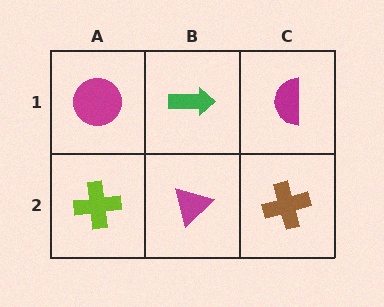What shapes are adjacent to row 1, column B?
A magenta triangle (row 2, column B), a magenta circle (row 1, column A), a magenta semicircle (row 1, column C).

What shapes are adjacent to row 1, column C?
A brown cross (row 2, column C), a green arrow (row 1, column B).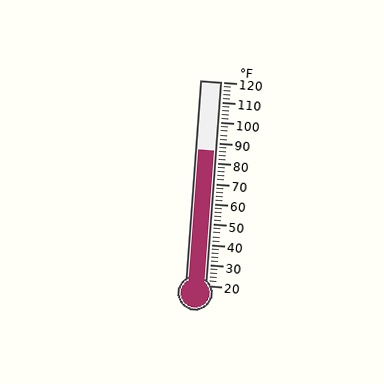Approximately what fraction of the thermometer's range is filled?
The thermometer is filled to approximately 65% of its range.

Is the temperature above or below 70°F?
The temperature is above 70°F.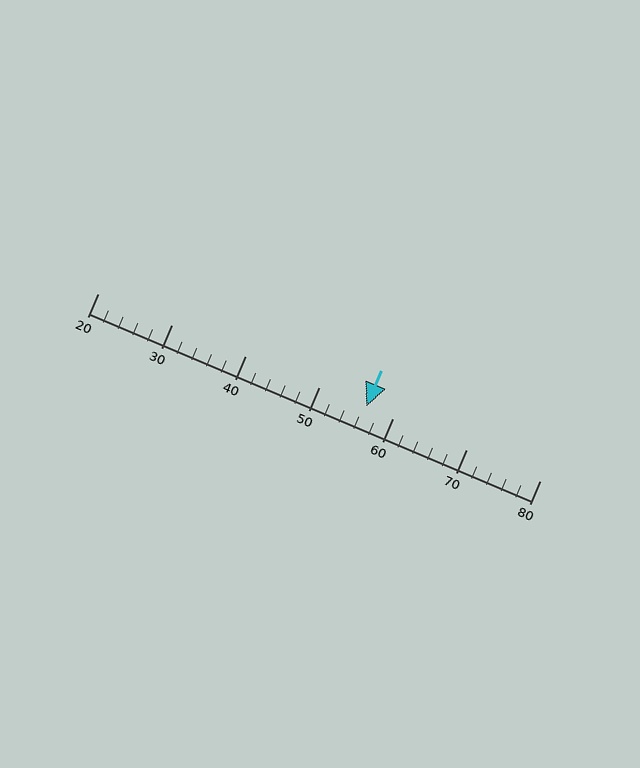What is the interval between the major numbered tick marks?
The major tick marks are spaced 10 units apart.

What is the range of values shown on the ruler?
The ruler shows values from 20 to 80.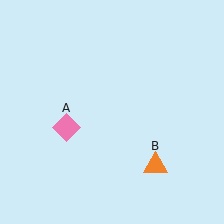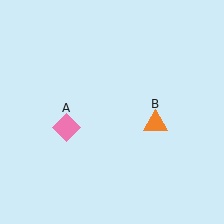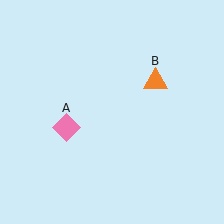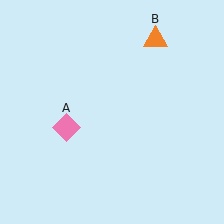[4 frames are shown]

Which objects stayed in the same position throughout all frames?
Pink diamond (object A) remained stationary.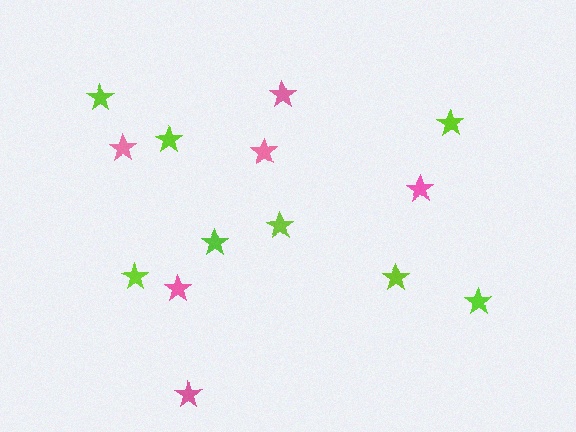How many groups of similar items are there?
There are 2 groups: one group of lime stars (8) and one group of pink stars (6).